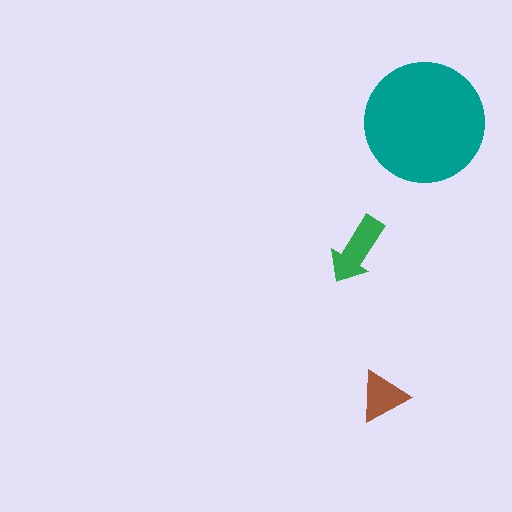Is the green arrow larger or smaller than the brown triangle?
Larger.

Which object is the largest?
The teal circle.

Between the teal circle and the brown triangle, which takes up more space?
The teal circle.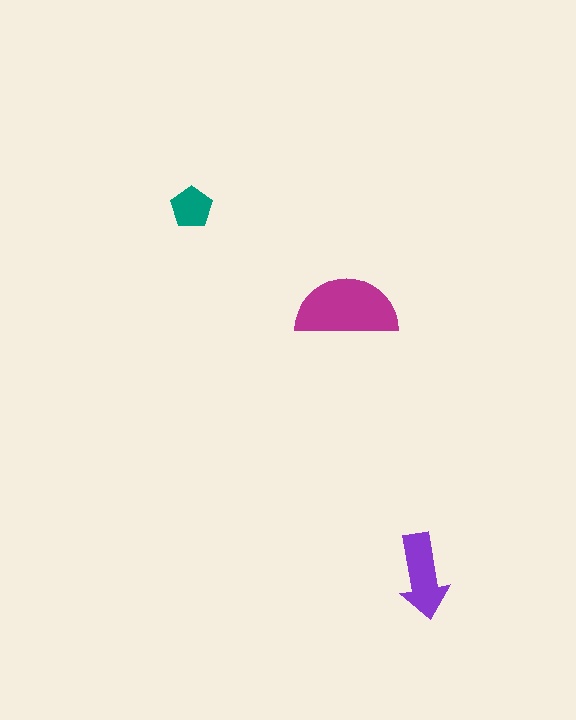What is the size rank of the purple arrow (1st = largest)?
2nd.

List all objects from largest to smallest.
The magenta semicircle, the purple arrow, the teal pentagon.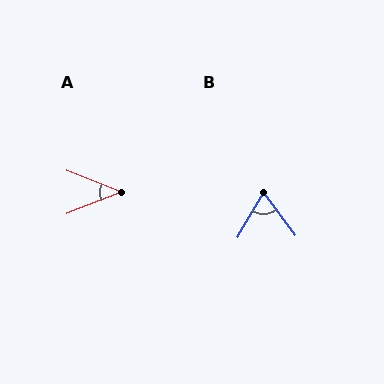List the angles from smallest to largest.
A (44°), B (68°).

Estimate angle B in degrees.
Approximately 68 degrees.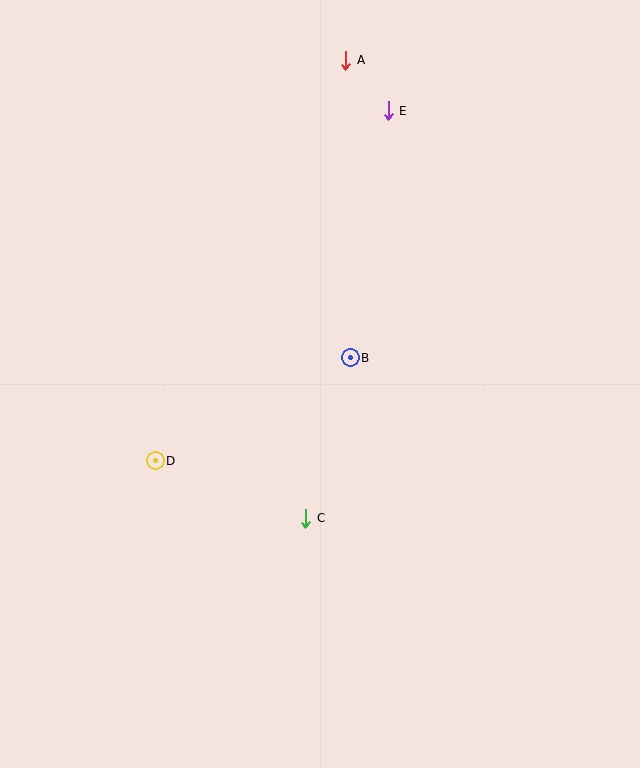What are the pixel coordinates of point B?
Point B is at (350, 358).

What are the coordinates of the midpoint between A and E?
The midpoint between A and E is at (367, 85).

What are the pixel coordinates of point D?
Point D is at (155, 461).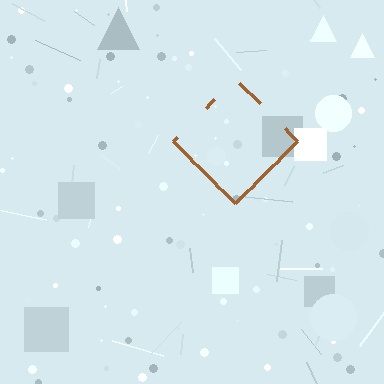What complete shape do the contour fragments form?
The contour fragments form a diamond.